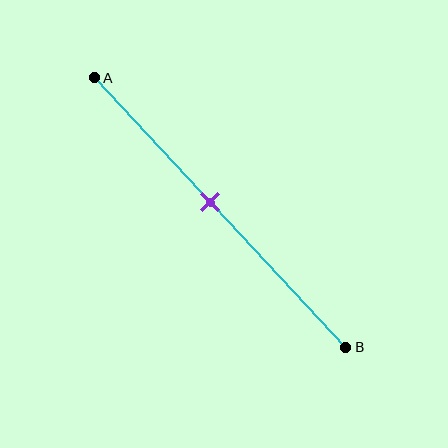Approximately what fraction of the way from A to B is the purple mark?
The purple mark is approximately 45% of the way from A to B.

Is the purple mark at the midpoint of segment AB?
No, the mark is at about 45% from A, not at the 50% midpoint.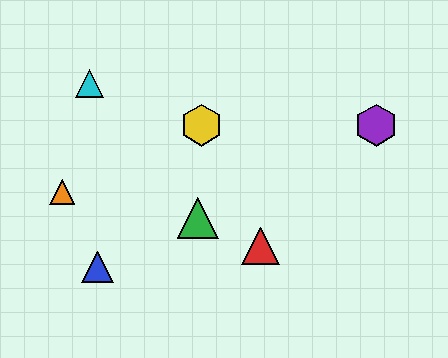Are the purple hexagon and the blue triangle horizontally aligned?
No, the purple hexagon is at y≈125 and the blue triangle is at y≈267.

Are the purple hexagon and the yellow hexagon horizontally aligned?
Yes, both are at y≈125.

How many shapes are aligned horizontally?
2 shapes (the yellow hexagon, the purple hexagon) are aligned horizontally.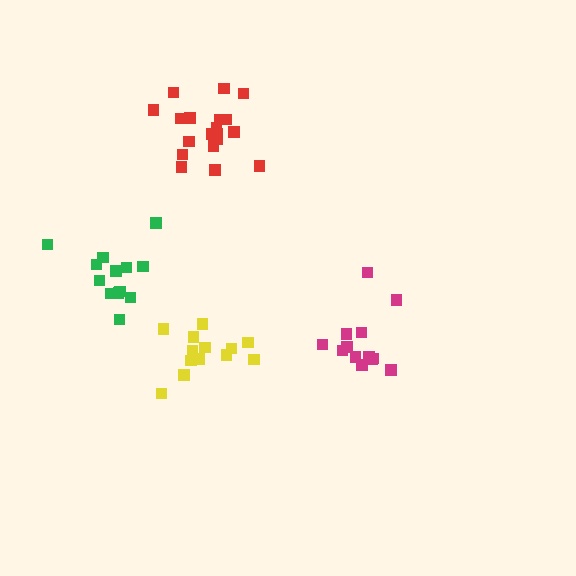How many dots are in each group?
Group 1: 13 dots, Group 2: 19 dots, Group 3: 13 dots, Group 4: 13 dots (58 total).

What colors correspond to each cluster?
The clusters are colored: yellow, red, magenta, green.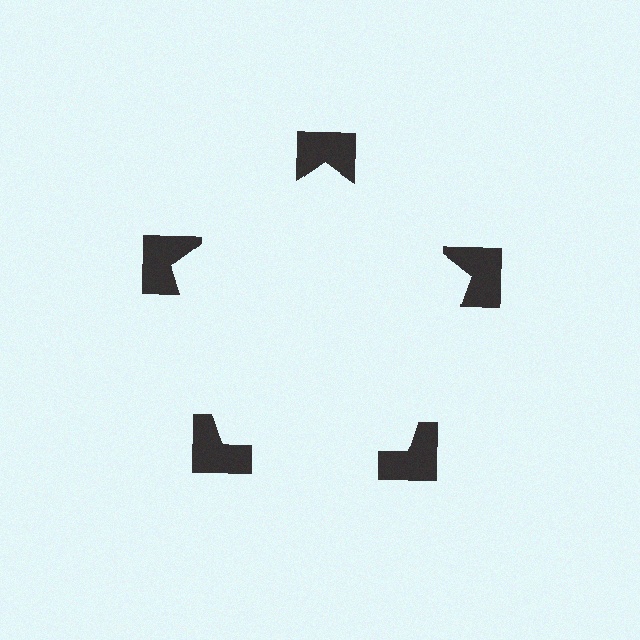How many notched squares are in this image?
There are 5 — one at each vertex of the illusory pentagon.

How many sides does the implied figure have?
5 sides.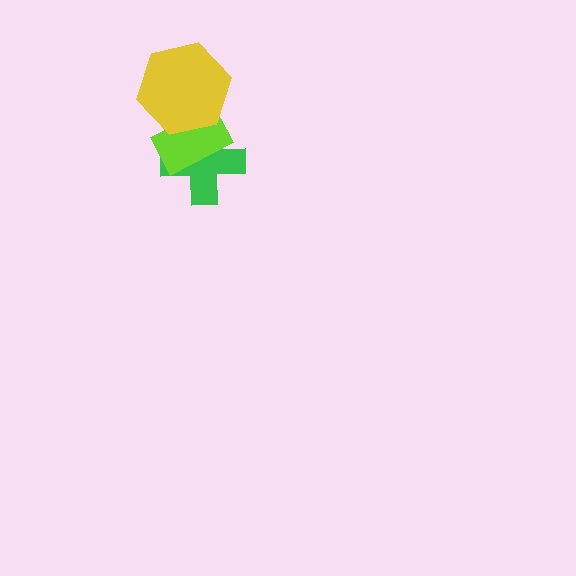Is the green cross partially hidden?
Yes, it is partially covered by another shape.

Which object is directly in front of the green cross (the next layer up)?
The lime rectangle is directly in front of the green cross.